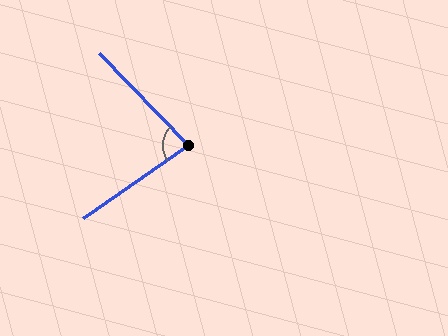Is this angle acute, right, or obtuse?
It is acute.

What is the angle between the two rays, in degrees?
Approximately 81 degrees.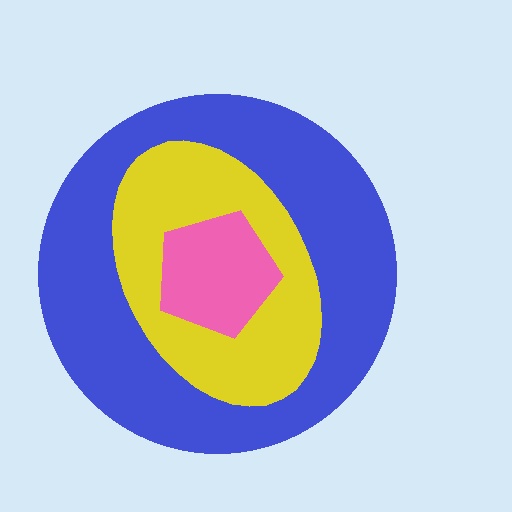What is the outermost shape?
The blue circle.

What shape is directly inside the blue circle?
The yellow ellipse.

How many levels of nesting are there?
3.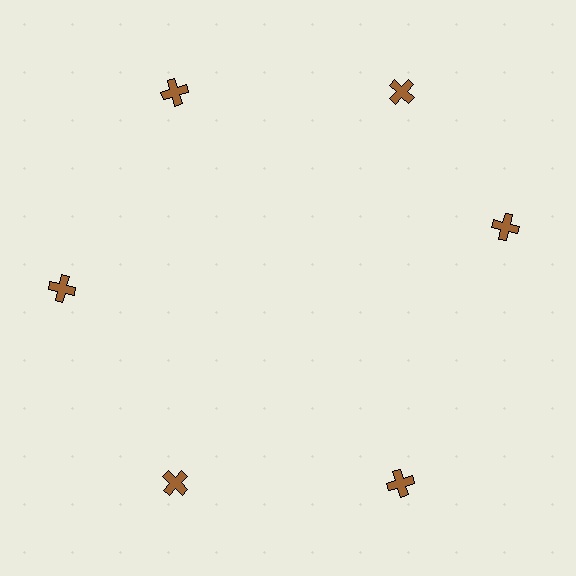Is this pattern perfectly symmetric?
No. The 6 brown crosses are arranged in a ring, but one element near the 3 o'clock position is rotated out of alignment along the ring, breaking the 6-fold rotational symmetry.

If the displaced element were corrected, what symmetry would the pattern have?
It would have 6-fold rotational symmetry — the pattern would map onto itself every 60 degrees.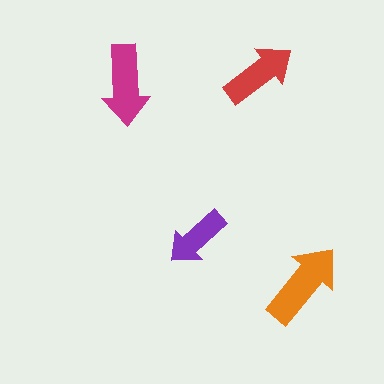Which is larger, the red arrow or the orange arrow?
The orange one.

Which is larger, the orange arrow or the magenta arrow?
The orange one.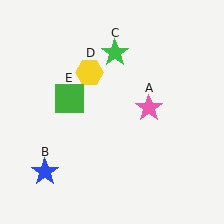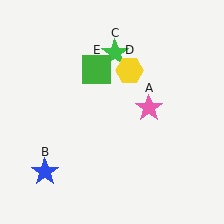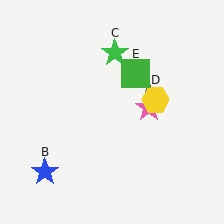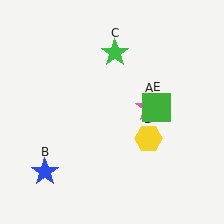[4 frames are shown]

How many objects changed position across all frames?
2 objects changed position: yellow hexagon (object D), green square (object E).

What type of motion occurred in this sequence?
The yellow hexagon (object D), green square (object E) rotated clockwise around the center of the scene.